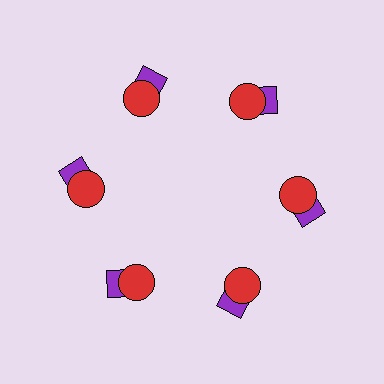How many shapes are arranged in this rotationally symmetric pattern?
There are 12 shapes, arranged in 6 groups of 2.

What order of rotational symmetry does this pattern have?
This pattern has 6-fold rotational symmetry.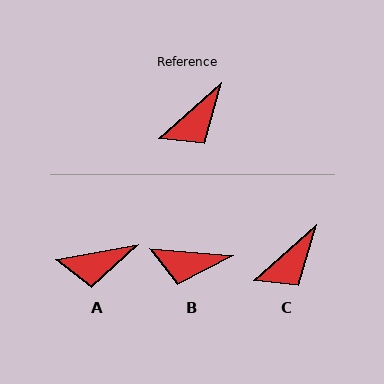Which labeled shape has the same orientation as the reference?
C.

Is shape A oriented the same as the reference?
No, it is off by about 32 degrees.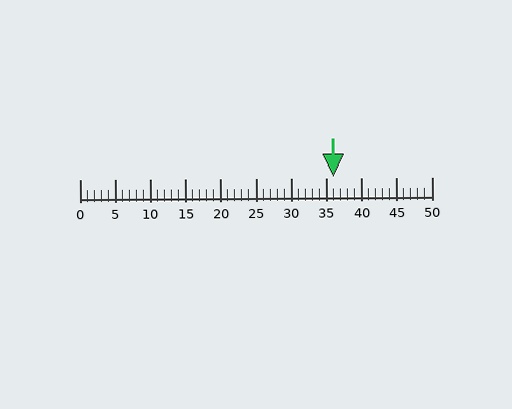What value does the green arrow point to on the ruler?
The green arrow points to approximately 36.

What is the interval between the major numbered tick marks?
The major tick marks are spaced 5 units apart.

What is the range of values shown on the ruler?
The ruler shows values from 0 to 50.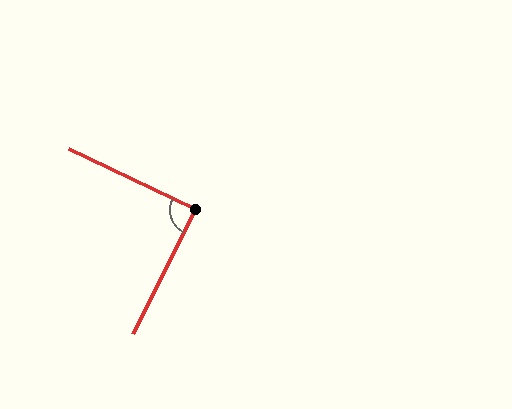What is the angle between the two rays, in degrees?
Approximately 89 degrees.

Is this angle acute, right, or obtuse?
It is approximately a right angle.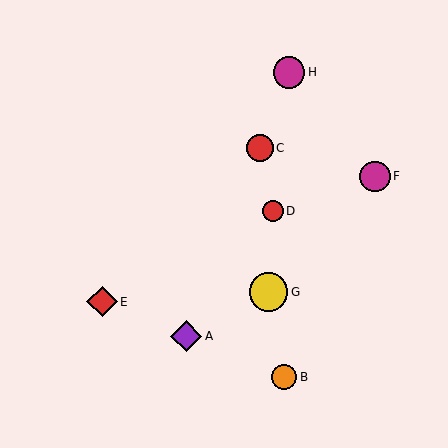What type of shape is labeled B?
Shape B is an orange circle.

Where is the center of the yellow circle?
The center of the yellow circle is at (269, 292).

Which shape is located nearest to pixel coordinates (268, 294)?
The yellow circle (labeled G) at (269, 292) is nearest to that location.